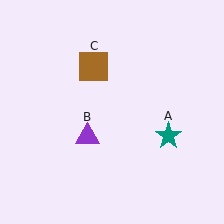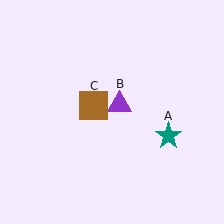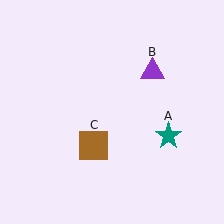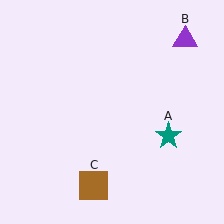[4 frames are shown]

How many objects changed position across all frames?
2 objects changed position: purple triangle (object B), brown square (object C).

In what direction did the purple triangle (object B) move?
The purple triangle (object B) moved up and to the right.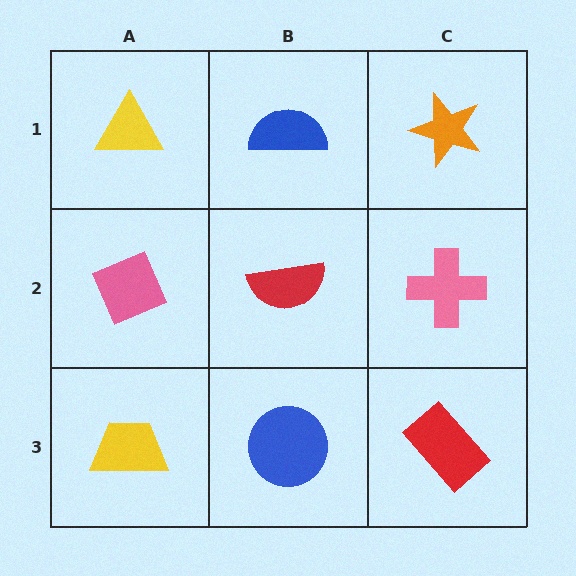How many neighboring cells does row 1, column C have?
2.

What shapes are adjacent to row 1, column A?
A pink diamond (row 2, column A), a blue semicircle (row 1, column B).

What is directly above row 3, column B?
A red semicircle.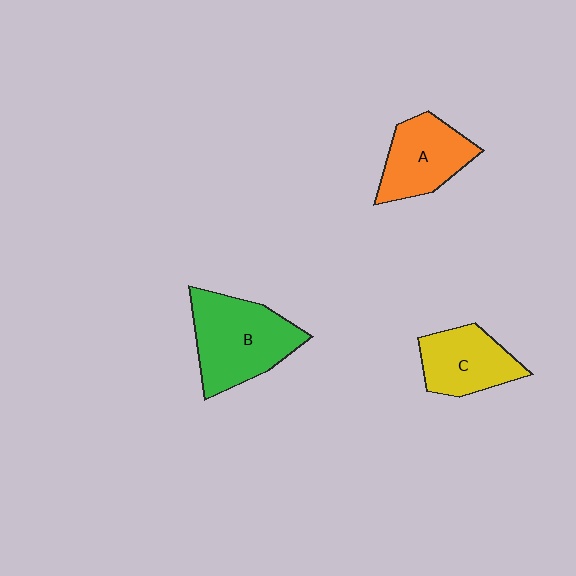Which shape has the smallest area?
Shape C (yellow).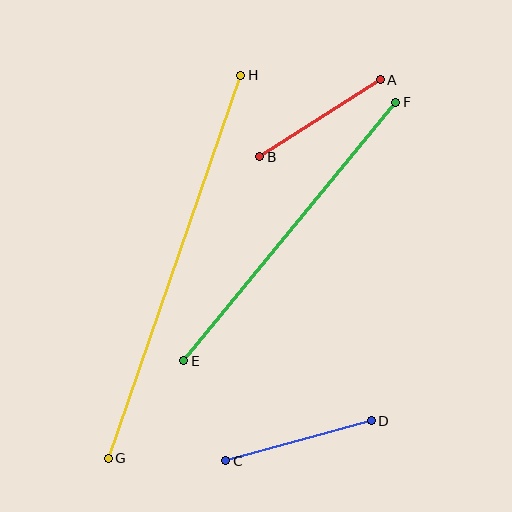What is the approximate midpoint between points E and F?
The midpoint is at approximately (290, 232) pixels.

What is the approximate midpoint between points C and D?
The midpoint is at approximately (298, 441) pixels.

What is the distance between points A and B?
The distance is approximately 143 pixels.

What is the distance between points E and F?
The distance is approximately 335 pixels.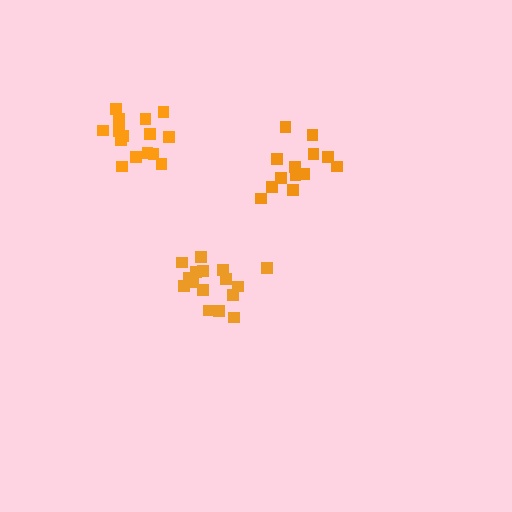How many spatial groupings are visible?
There are 3 spatial groupings.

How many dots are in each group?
Group 1: 16 dots, Group 2: 15 dots, Group 3: 13 dots (44 total).